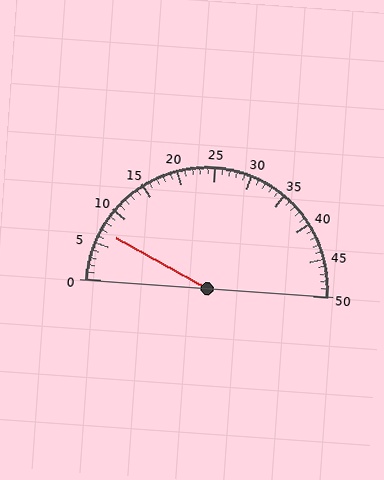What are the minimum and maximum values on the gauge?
The gauge ranges from 0 to 50.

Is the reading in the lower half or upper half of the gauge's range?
The reading is in the lower half of the range (0 to 50).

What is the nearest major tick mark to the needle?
The nearest major tick mark is 5.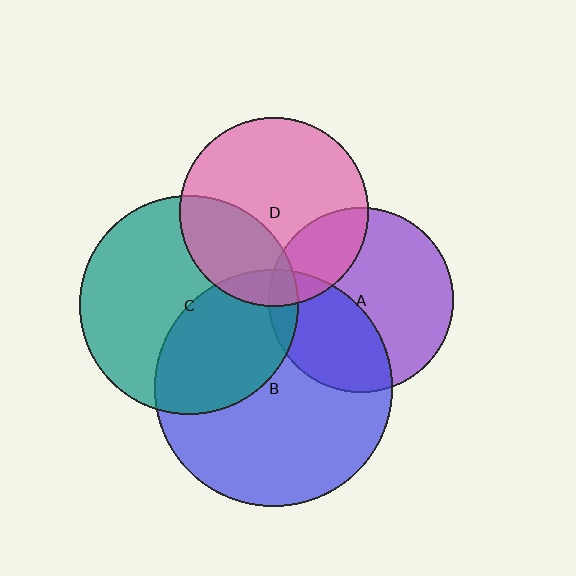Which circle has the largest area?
Circle B (blue).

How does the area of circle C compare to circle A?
Approximately 1.4 times.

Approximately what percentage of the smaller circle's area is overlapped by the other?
Approximately 30%.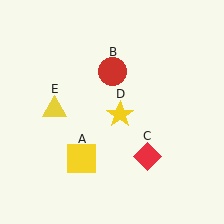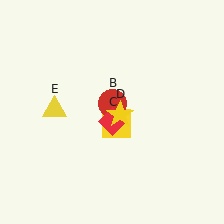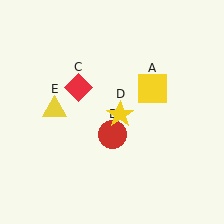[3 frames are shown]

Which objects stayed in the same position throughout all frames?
Yellow star (object D) and yellow triangle (object E) remained stationary.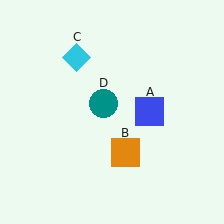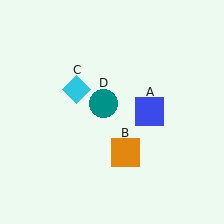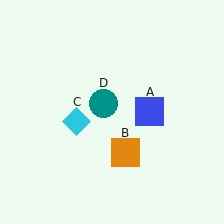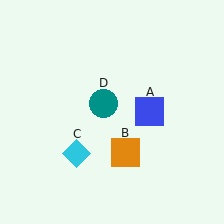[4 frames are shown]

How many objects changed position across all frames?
1 object changed position: cyan diamond (object C).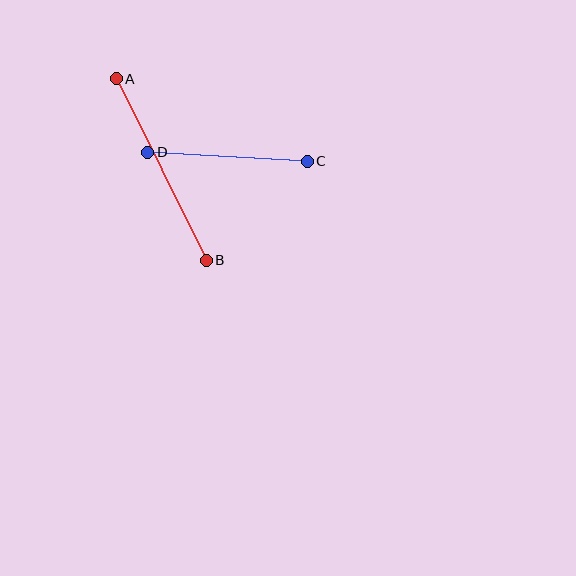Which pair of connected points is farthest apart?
Points A and B are farthest apart.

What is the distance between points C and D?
The distance is approximately 160 pixels.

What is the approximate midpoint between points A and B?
The midpoint is at approximately (161, 169) pixels.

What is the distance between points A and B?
The distance is approximately 203 pixels.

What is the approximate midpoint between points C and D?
The midpoint is at approximately (228, 157) pixels.